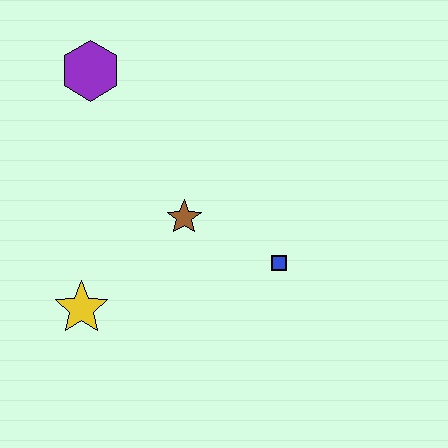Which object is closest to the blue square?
The brown star is closest to the blue square.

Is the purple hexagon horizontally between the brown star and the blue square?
No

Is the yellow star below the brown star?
Yes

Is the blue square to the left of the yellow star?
No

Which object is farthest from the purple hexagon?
The blue square is farthest from the purple hexagon.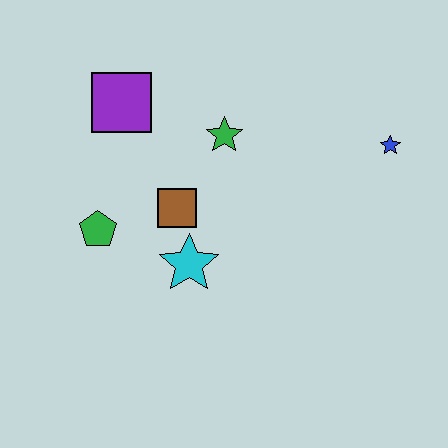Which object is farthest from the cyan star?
The blue star is farthest from the cyan star.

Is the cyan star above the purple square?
No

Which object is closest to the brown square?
The cyan star is closest to the brown square.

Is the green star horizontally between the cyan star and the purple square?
No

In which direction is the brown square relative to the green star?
The brown square is below the green star.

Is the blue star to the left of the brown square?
No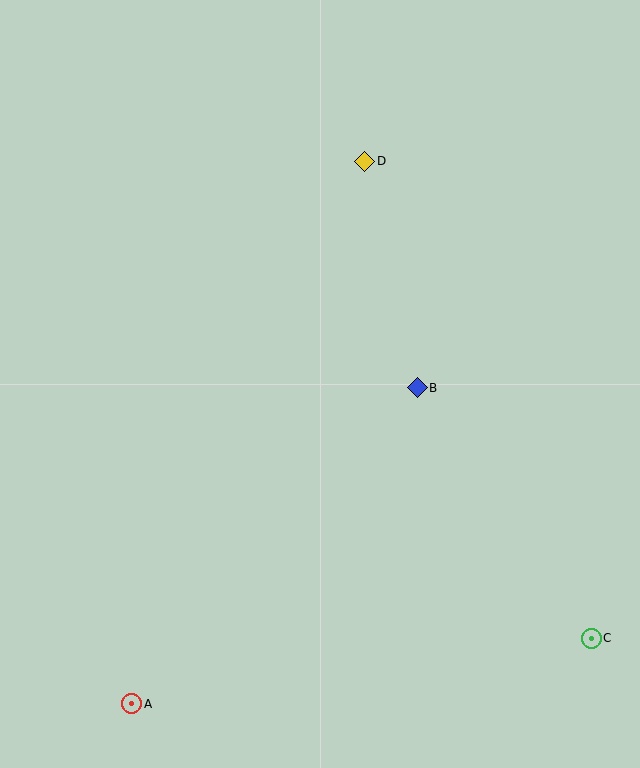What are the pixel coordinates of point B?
Point B is at (417, 388).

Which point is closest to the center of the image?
Point B at (417, 388) is closest to the center.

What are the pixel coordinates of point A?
Point A is at (132, 704).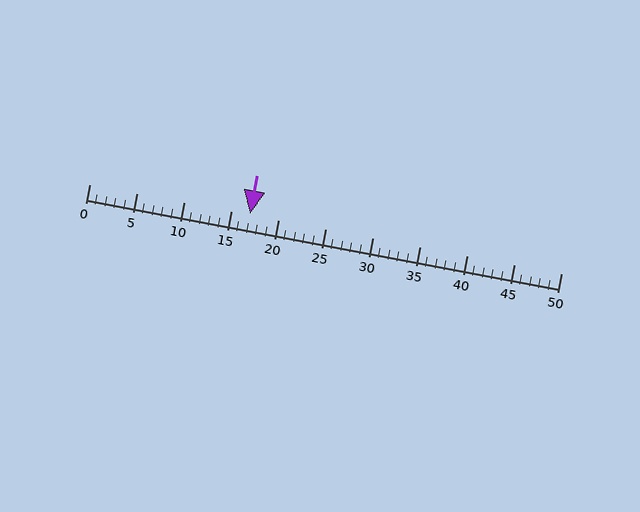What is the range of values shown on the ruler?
The ruler shows values from 0 to 50.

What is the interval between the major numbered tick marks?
The major tick marks are spaced 5 units apart.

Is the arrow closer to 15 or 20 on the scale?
The arrow is closer to 15.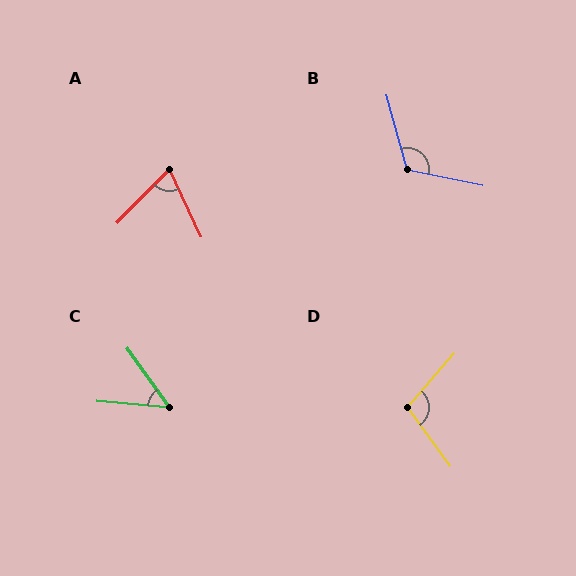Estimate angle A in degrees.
Approximately 69 degrees.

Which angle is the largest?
B, at approximately 118 degrees.